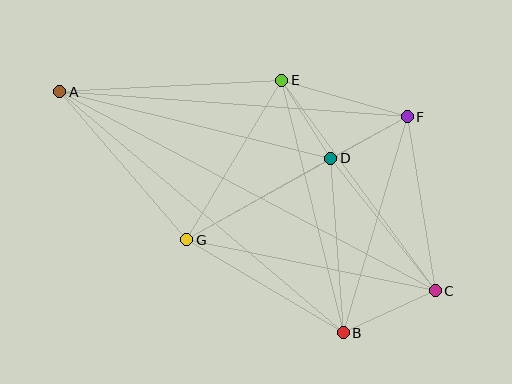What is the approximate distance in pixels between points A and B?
The distance between A and B is approximately 372 pixels.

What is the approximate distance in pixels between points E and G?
The distance between E and G is approximately 186 pixels.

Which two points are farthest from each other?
Points A and C are farthest from each other.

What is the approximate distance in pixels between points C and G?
The distance between C and G is approximately 254 pixels.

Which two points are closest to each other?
Points D and F are closest to each other.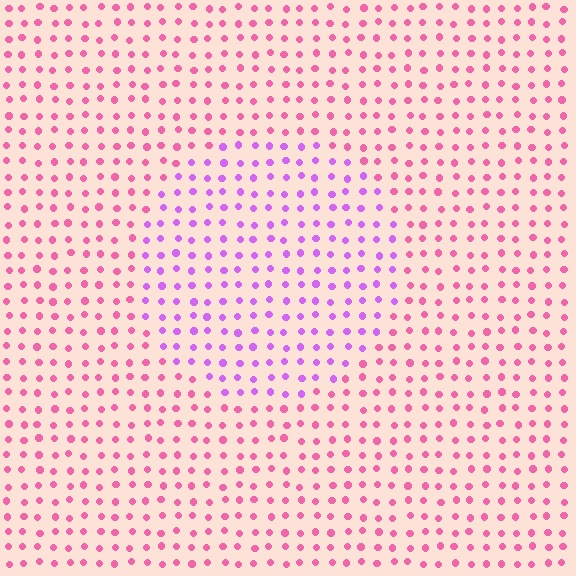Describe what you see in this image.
The image is filled with small pink elements in a uniform arrangement. A circle-shaped region is visible where the elements are tinted to a slightly different hue, forming a subtle color boundary.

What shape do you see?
I see a circle.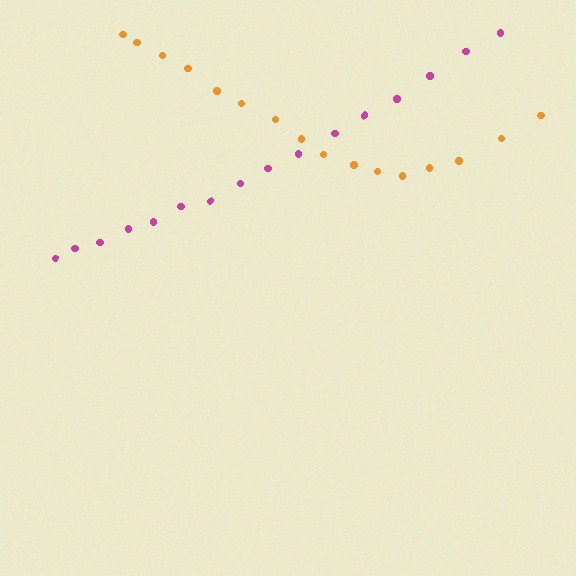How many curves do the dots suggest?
There are 2 distinct paths.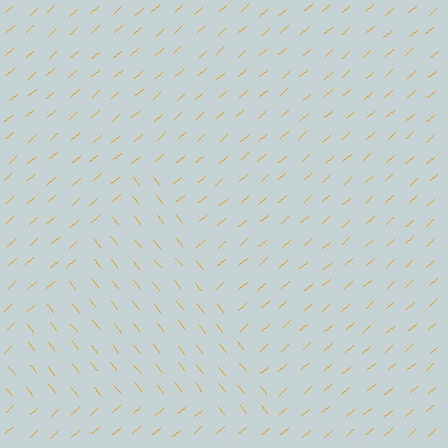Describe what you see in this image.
The image is filled with small orange line segments. A triangle region in the image has lines oriented differently from the surrounding lines, creating a visible texture boundary.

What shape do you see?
I see a triangle.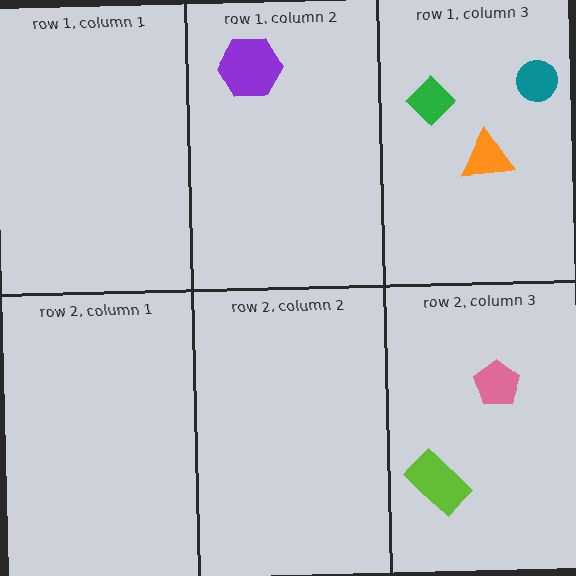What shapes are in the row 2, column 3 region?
The lime rectangle, the pink pentagon.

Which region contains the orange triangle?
The row 1, column 3 region.